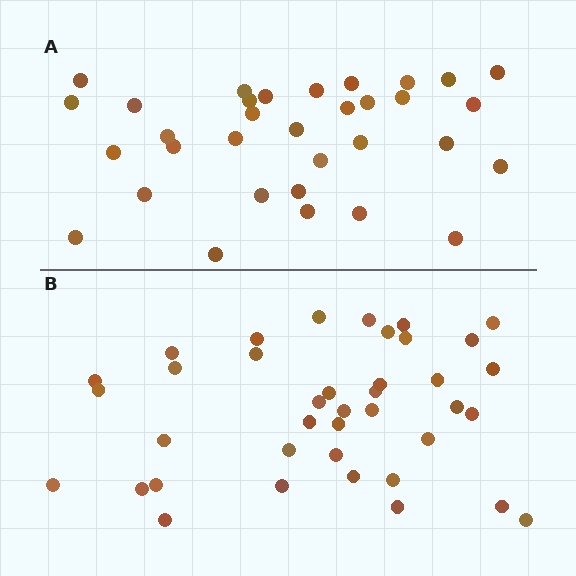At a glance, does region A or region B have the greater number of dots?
Region B (the bottom region) has more dots.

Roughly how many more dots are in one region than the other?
Region B has about 6 more dots than region A.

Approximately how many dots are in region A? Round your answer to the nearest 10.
About 30 dots. (The exact count is 33, which rounds to 30.)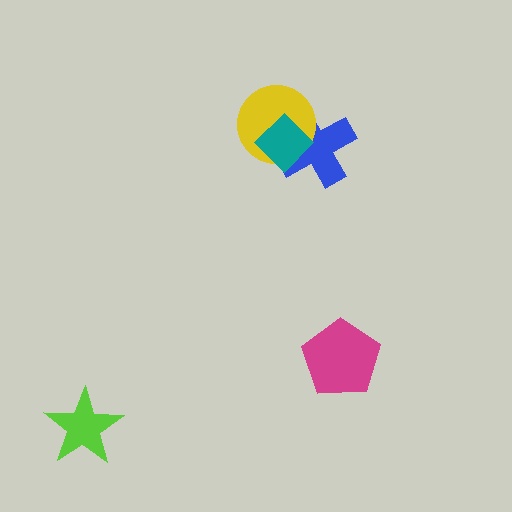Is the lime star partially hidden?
No, no other shape covers it.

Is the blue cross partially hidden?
Yes, it is partially covered by another shape.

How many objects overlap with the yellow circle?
2 objects overlap with the yellow circle.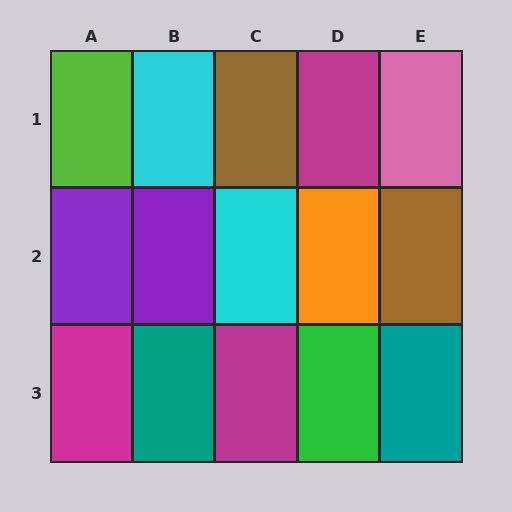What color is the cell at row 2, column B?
Purple.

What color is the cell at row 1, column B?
Cyan.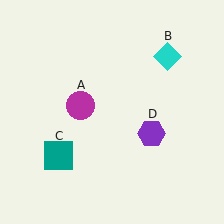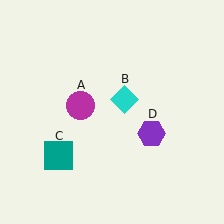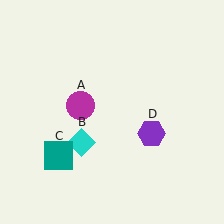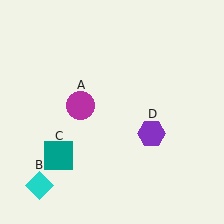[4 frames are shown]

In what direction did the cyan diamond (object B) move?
The cyan diamond (object B) moved down and to the left.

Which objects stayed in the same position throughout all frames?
Magenta circle (object A) and teal square (object C) and purple hexagon (object D) remained stationary.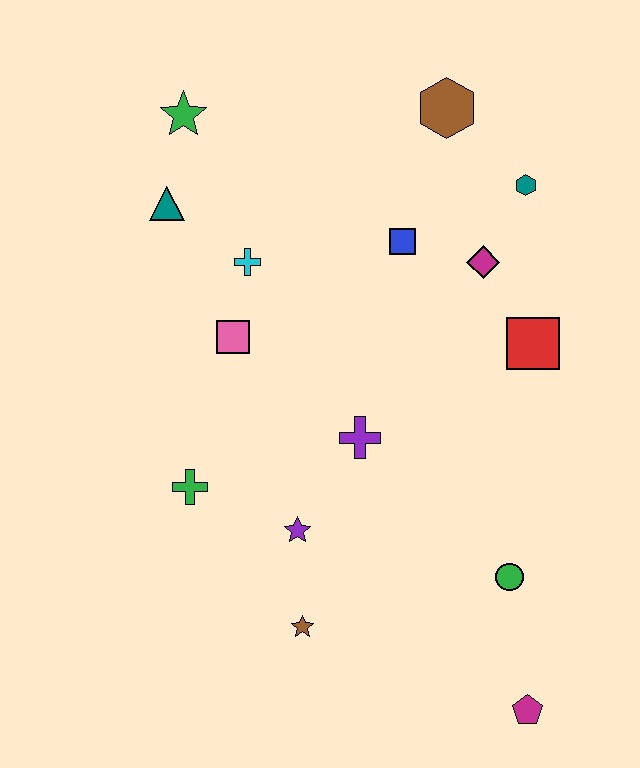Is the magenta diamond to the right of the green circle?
No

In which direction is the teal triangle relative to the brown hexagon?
The teal triangle is to the left of the brown hexagon.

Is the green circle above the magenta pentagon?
Yes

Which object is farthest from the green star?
The magenta pentagon is farthest from the green star.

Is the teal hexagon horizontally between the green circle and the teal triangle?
No